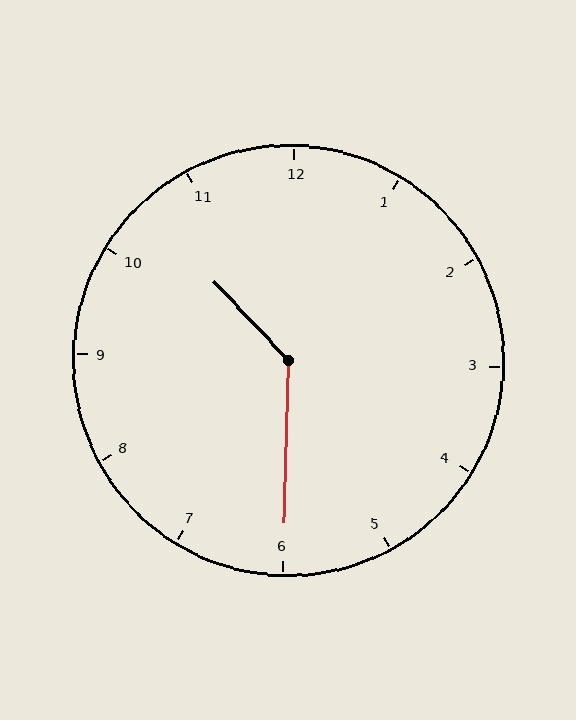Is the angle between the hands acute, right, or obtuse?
It is obtuse.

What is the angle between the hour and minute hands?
Approximately 135 degrees.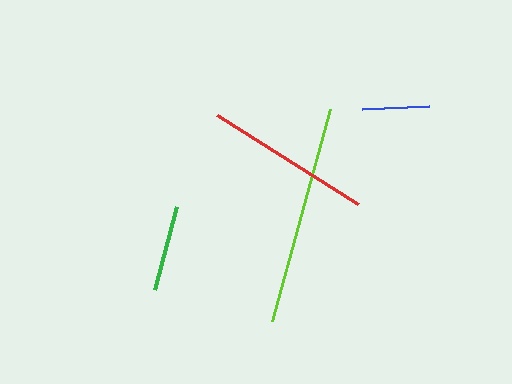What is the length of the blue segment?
The blue segment is approximately 67 pixels long.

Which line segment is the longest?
The lime line is the longest at approximately 220 pixels.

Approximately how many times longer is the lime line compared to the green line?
The lime line is approximately 2.6 times the length of the green line.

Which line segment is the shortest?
The blue line is the shortest at approximately 67 pixels.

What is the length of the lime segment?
The lime segment is approximately 220 pixels long.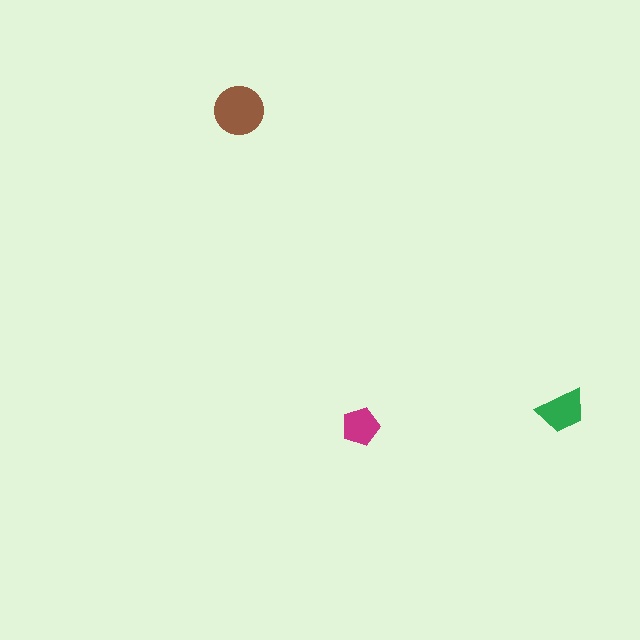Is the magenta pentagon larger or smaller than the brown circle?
Smaller.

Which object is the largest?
The brown circle.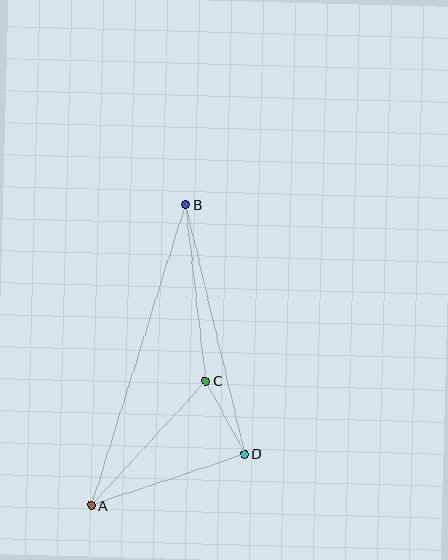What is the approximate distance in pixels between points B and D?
The distance between B and D is approximately 256 pixels.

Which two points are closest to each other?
Points C and D are closest to each other.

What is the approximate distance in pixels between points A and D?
The distance between A and D is approximately 162 pixels.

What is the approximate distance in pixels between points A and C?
The distance between A and C is approximately 169 pixels.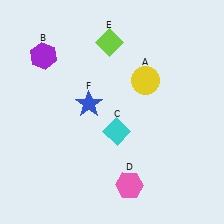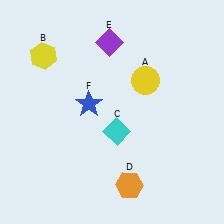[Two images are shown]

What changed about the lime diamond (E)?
In Image 1, E is lime. In Image 2, it changed to purple.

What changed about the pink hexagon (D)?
In Image 1, D is pink. In Image 2, it changed to orange.